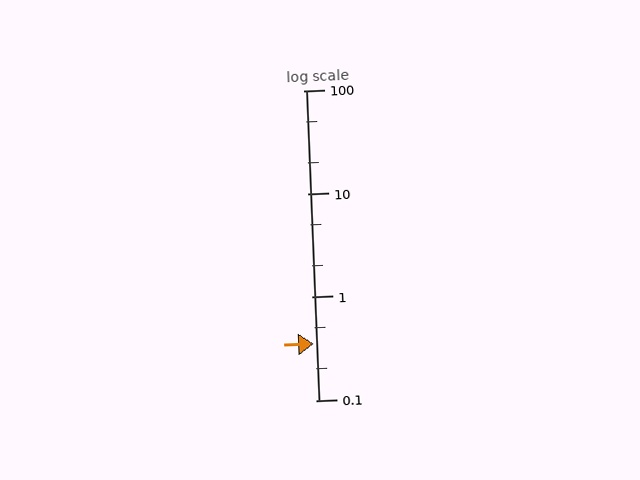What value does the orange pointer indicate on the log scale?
The pointer indicates approximately 0.35.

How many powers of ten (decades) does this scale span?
The scale spans 3 decades, from 0.1 to 100.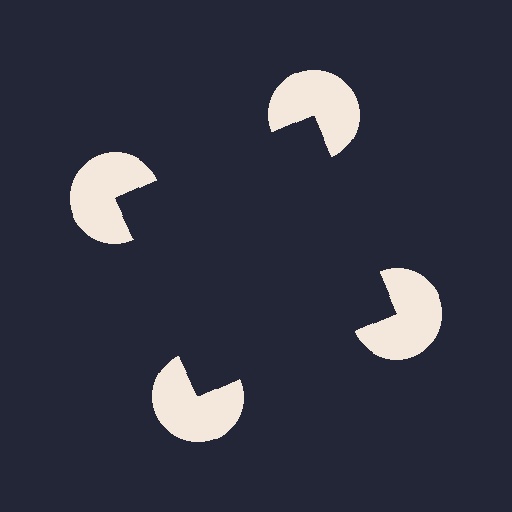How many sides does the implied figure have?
4 sides.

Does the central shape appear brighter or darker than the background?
It typically appears slightly darker than the background, even though no actual brightness change is drawn.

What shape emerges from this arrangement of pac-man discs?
An illusory square — its edges are inferred from the aligned wedge cuts in the pac-man discs, not physically drawn.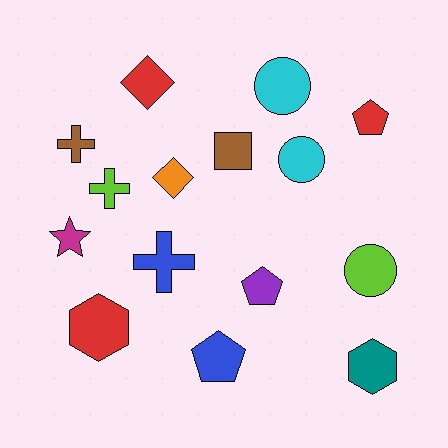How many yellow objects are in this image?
There are no yellow objects.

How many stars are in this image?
There is 1 star.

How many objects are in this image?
There are 15 objects.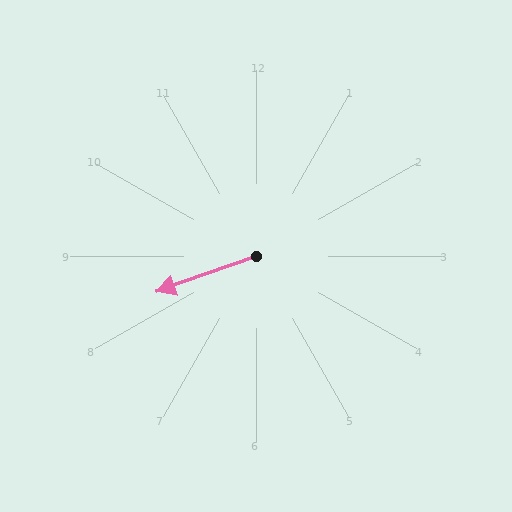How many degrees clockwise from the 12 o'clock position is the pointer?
Approximately 250 degrees.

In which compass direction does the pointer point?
West.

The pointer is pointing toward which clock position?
Roughly 8 o'clock.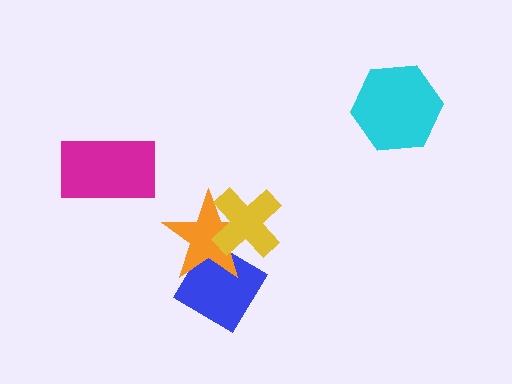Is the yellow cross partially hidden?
No, no other shape covers it.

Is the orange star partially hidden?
Yes, it is partially covered by another shape.